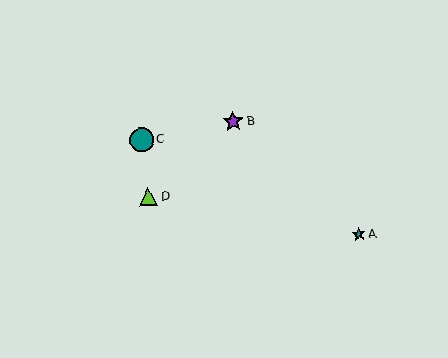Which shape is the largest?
The teal circle (labeled C) is the largest.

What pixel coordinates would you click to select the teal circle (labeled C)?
Click at (142, 140) to select the teal circle C.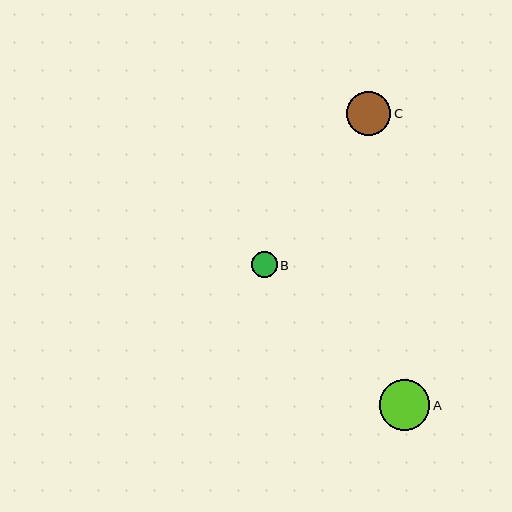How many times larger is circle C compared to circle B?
Circle C is approximately 1.7 times the size of circle B.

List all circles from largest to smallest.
From largest to smallest: A, C, B.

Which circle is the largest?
Circle A is the largest with a size of approximately 50 pixels.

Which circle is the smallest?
Circle B is the smallest with a size of approximately 26 pixels.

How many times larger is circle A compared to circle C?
Circle A is approximately 1.1 times the size of circle C.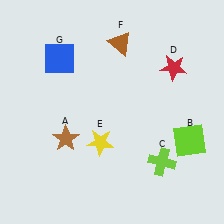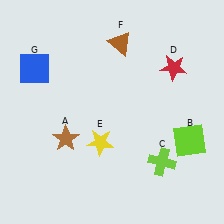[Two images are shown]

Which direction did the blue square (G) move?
The blue square (G) moved left.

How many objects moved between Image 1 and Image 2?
1 object moved between the two images.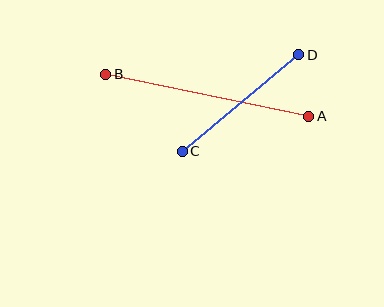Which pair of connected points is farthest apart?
Points A and B are farthest apart.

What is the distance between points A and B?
The distance is approximately 207 pixels.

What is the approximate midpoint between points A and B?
The midpoint is at approximately (207, 95) pixels.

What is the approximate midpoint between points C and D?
The midpoint is at approximately (240, 103) pixels.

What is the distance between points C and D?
The distance is approximately 151 pixels.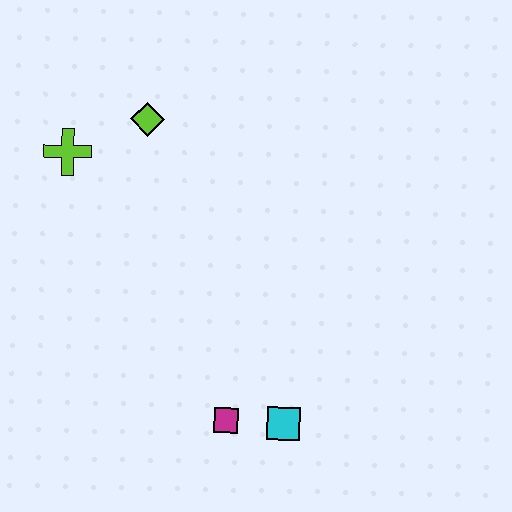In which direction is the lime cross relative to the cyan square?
The lime cross is above the cyan square.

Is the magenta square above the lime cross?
No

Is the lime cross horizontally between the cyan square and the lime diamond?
No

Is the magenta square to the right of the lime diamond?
Yes